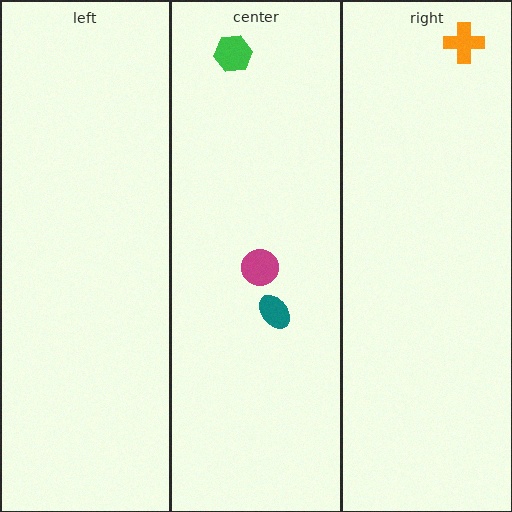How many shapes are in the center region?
3.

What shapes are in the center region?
The teal ellipse, the green hexagon, the magenta circle.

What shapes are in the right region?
The orange cross.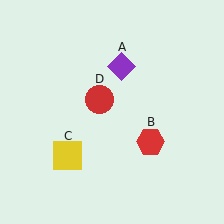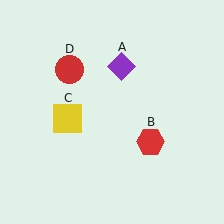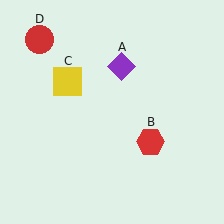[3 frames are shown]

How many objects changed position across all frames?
2 objects changed position: yellow square (object C), red circle (object D).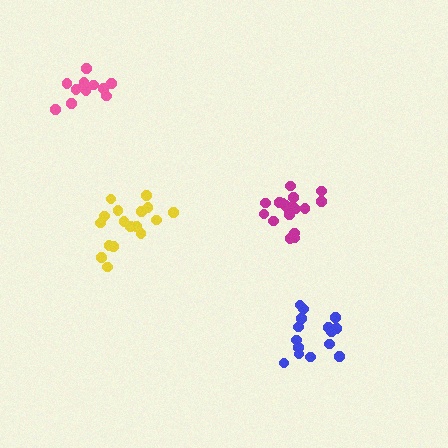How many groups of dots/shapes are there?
There are 4 groups.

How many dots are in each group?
Group 1: 15 dots, Group 2: 17 dots, Group 3: 18 dots, Group 4: 13 dots (63 total).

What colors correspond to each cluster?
The clusters are colored: blue, yellow, magenta, pink.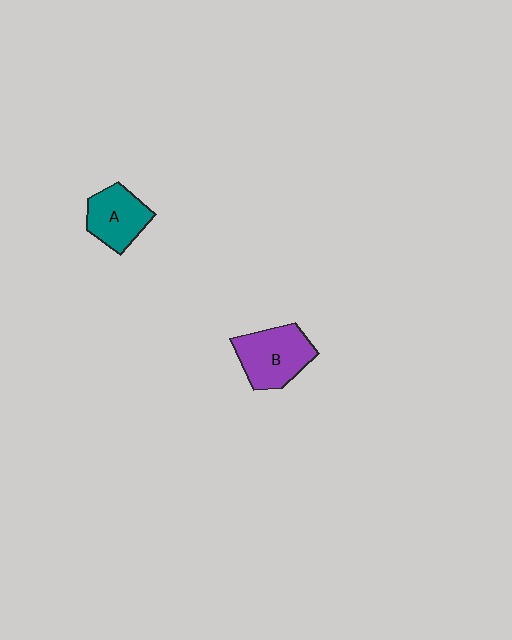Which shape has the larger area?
Shape B (purple).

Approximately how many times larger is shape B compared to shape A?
Approximately 1.2 times.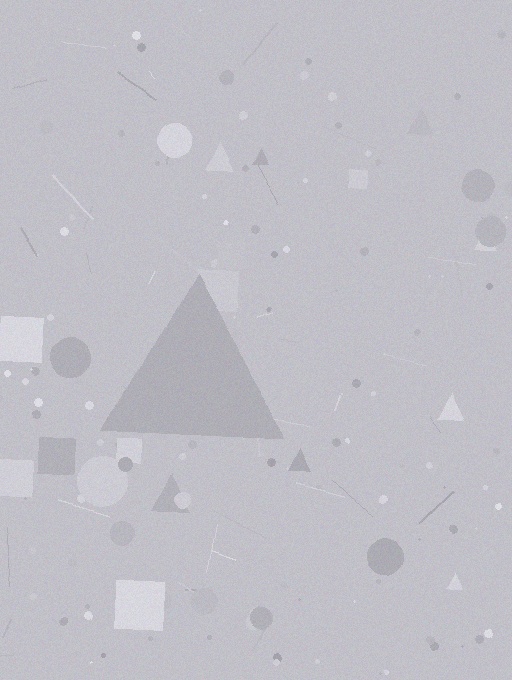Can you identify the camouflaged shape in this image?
The camouflaged shape is a triangle.